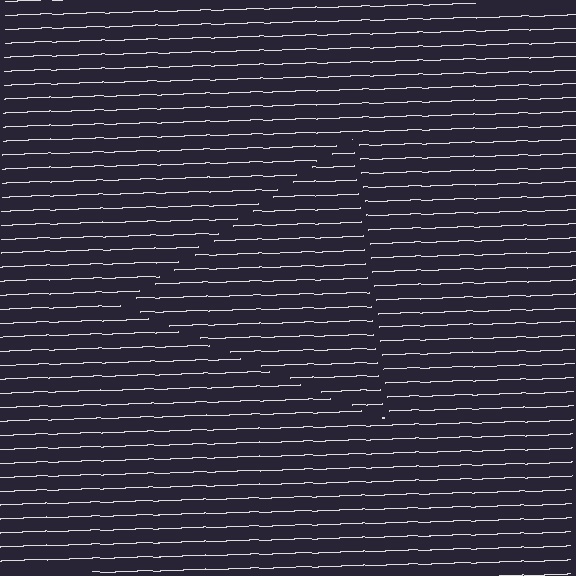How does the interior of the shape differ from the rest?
The interior of the shape contains the same grating, shifted by half a period — the contour is defined by the phase discontinuity where line-ends from the inner and outer gratings abut.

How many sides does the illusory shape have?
3 sides — the line-ends trace a triangle.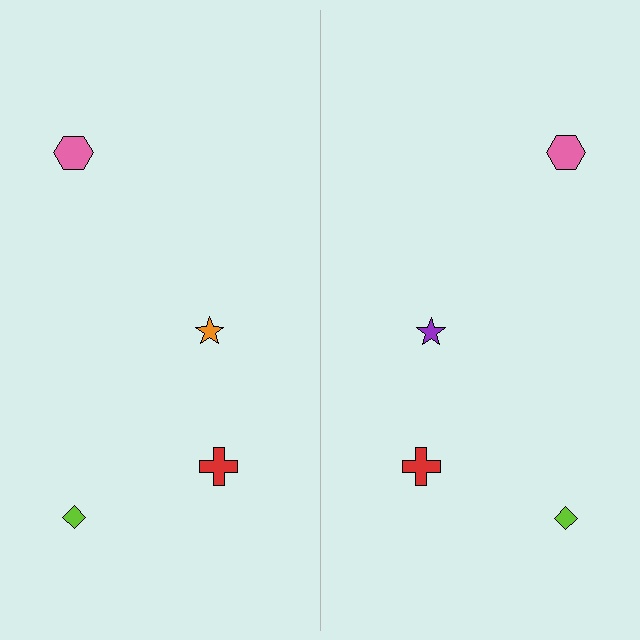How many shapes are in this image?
There are 8 shapes in this image.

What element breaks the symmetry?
The purple star on the right side breaks the symmetry — its mirror counterpart is orange.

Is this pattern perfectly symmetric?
No, the pattern is not perfectly symmetric. The purple star on the right side breaks the symmetry — its mirror counterpart is orange.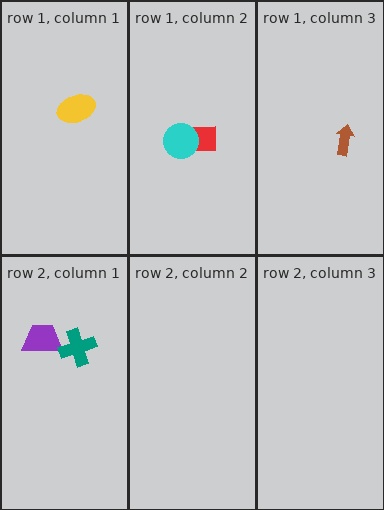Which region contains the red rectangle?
The row 1, column 2 region.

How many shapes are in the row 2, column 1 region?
2.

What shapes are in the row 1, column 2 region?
The red rectangle, the cyan circle.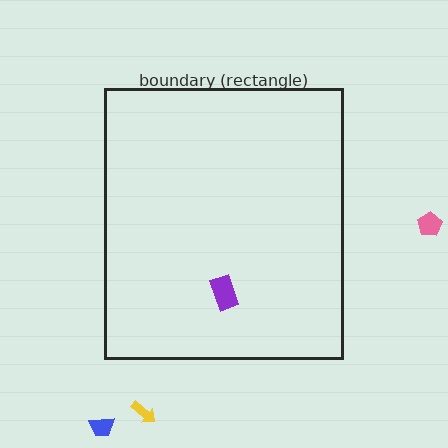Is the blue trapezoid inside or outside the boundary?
Outside.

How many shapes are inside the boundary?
1 inside, 3 outside.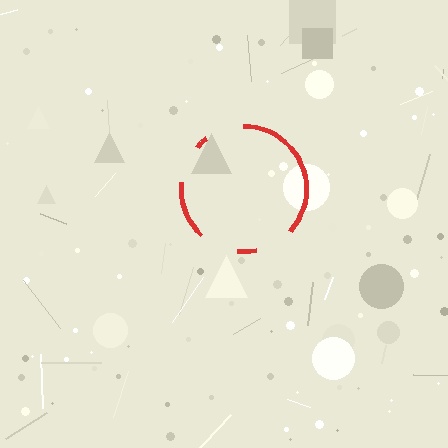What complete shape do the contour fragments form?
The contour fragments form a circle.